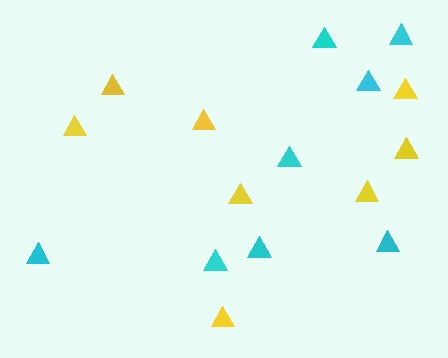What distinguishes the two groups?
There are 2 groups: one group of cyan triangles (8) and one group of yellow triangles (8).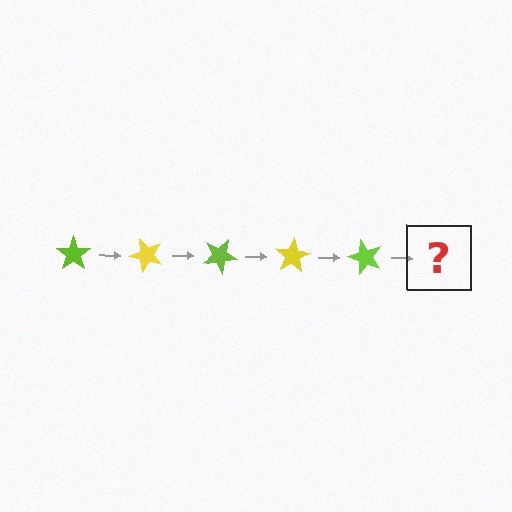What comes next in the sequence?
The next element should be a yellow star, rotated 250 degrees from the start.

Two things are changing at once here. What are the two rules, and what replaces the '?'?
The two rules are that it rotates 50 degrees each step and the color cycles through lime and yellow. The '?' should be a yellow star, rotated 250 degrees from the start.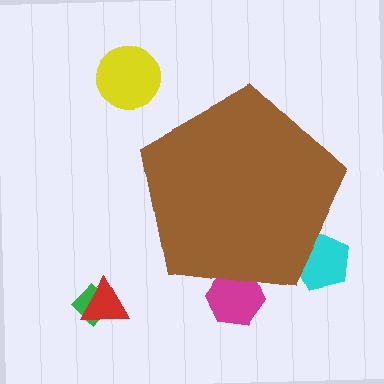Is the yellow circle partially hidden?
No, the yellow circle is fully visible.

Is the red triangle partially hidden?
No, the red triangle is fully visible.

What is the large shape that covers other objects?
A brown pentagon.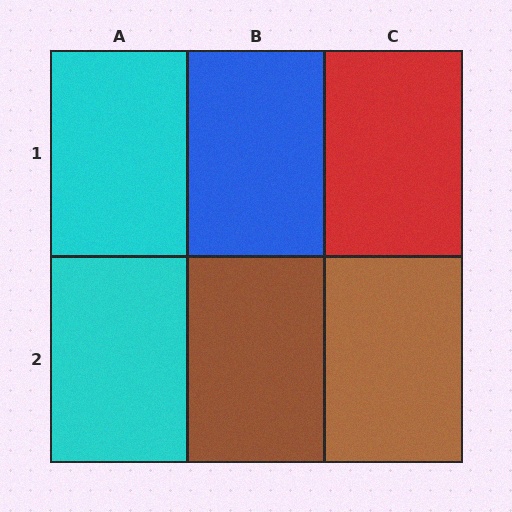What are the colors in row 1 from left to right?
Cyan, blue, red.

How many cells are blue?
1 cell is blue.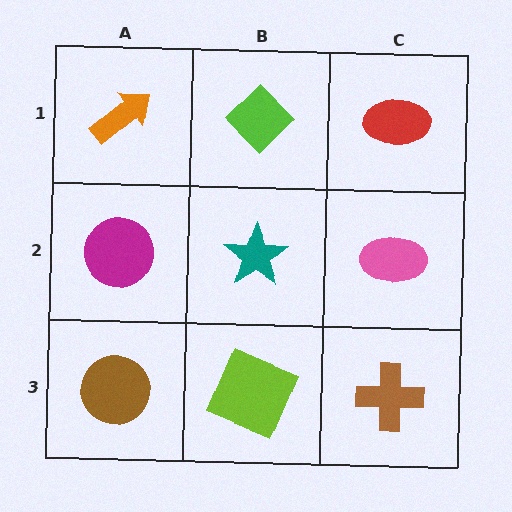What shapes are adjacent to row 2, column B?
A lime diamond (row 1, column B), a lime square (row 3, column B), a magenta circle (row 2, column A), a pink ellipse (row 2, column C).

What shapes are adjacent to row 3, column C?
A pink ellipse (row 2, column C), a lime square (row 3, column B).